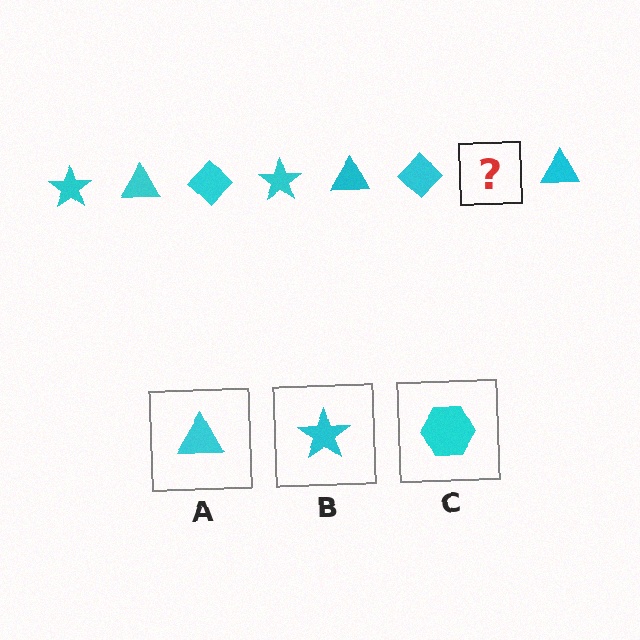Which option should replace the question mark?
Option B.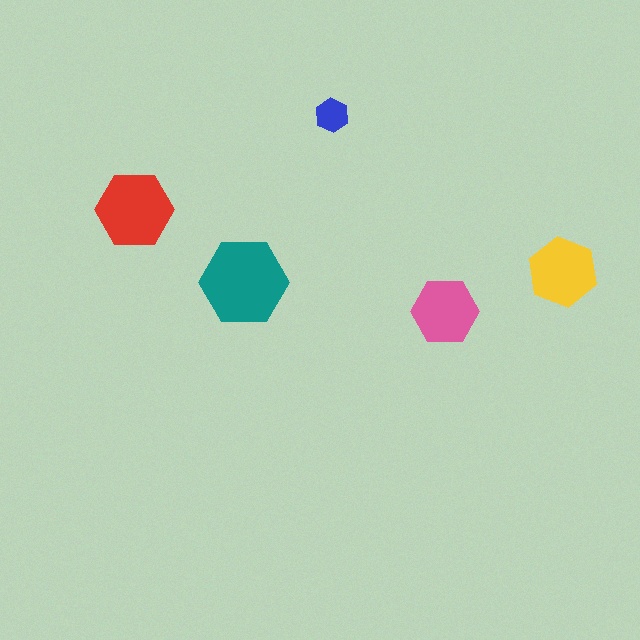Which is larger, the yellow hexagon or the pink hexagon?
The yellow one.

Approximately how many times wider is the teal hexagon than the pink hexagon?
About 1.5 times wider.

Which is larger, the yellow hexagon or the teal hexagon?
The teal one.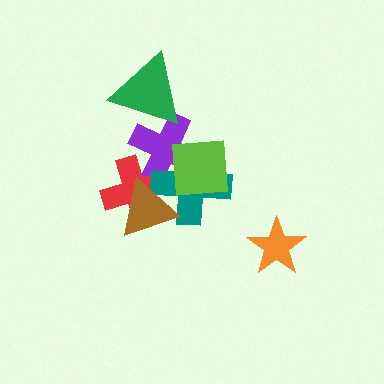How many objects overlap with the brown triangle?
3 objects overlap with the brown triangle.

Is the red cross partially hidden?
Yes, it is partially covered by another shape.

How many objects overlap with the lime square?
2 objects overlap with the lime square.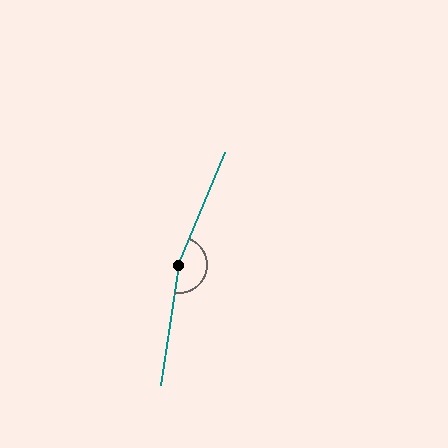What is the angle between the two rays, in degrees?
Approximately 166 degrees.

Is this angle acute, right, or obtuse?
It is obtuse.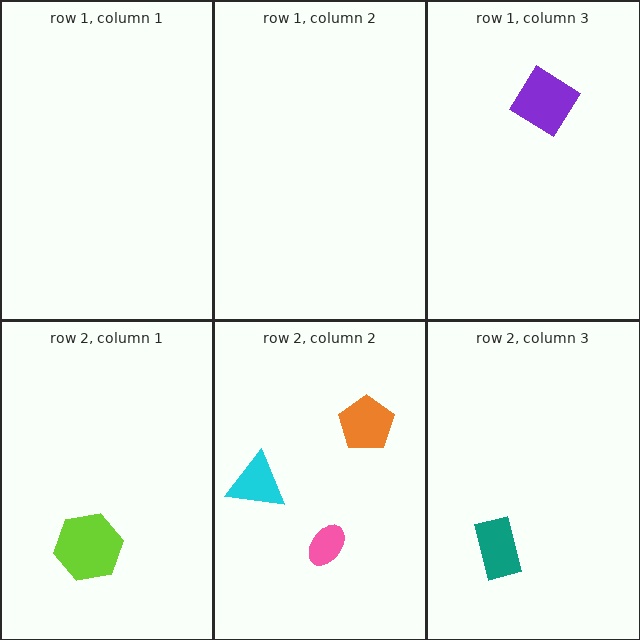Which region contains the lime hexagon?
The row 2, column 1 region.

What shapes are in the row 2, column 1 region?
The lime hexagon.